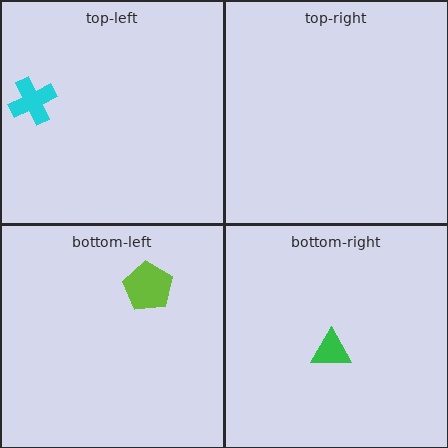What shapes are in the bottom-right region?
The green triangle.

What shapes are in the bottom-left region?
The lime pentagon.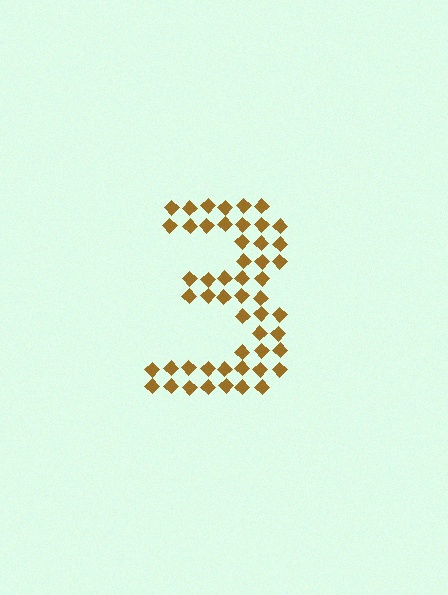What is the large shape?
The large shape is the digit 3.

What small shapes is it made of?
It is made of small diamonds.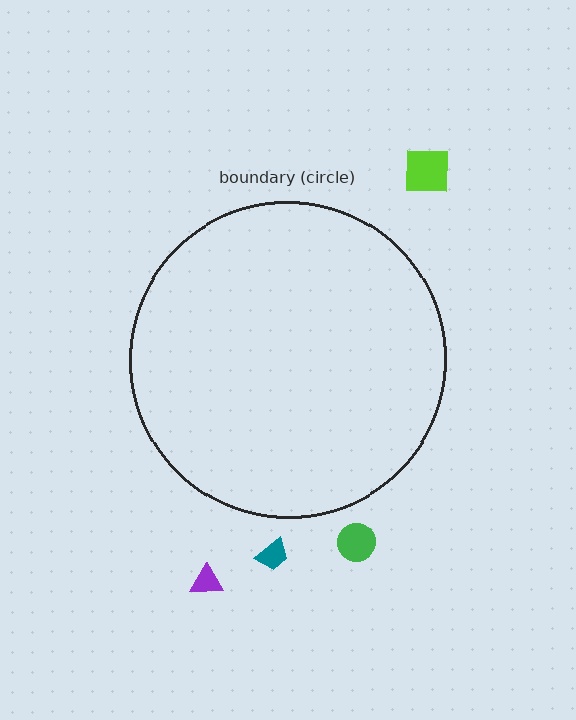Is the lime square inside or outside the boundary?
Outside.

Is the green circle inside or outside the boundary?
Outside.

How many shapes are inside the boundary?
0 inside, 4 outside.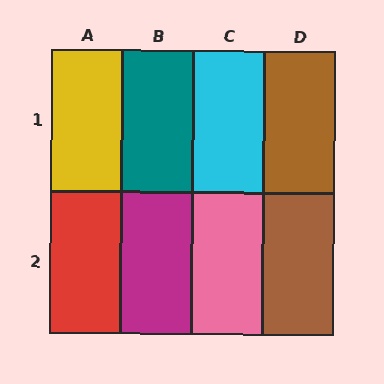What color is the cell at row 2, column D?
Brown.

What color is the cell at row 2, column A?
Red.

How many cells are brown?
2 cells are brown.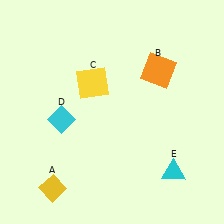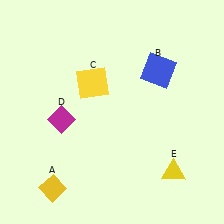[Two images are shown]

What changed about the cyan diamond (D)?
In Image 1, D is cyan. In Image 2, it changed to magenta.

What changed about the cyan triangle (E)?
In Image 1, E is cyan. In Image 2, it changed to yellow.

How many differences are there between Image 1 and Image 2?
There are 3 differences between the two images.